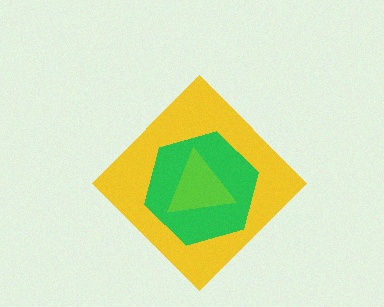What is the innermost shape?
The lime triangle.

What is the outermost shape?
The yellow diamond.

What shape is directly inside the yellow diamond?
The green hexagon.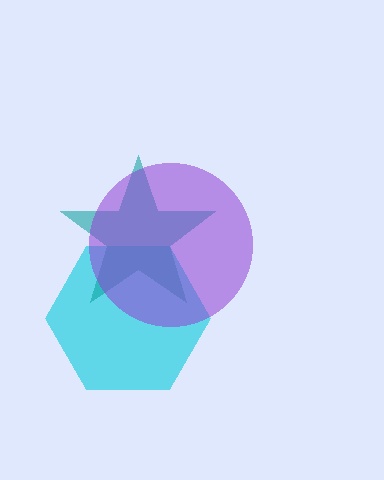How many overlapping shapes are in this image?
There are 3 overlapping shapes in the image.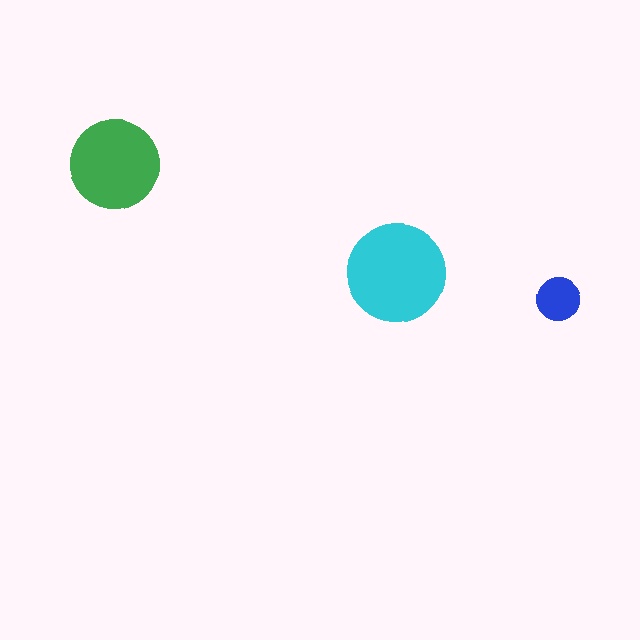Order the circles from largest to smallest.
the cyan one, the green one, the blue one.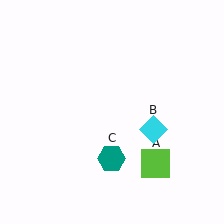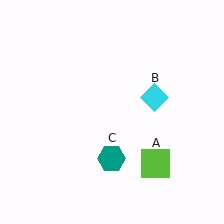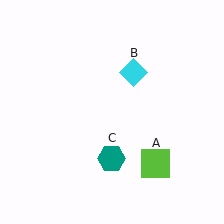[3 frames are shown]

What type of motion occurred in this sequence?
The cyan diamond (object B) rotated counterclockwise around the center of the scene.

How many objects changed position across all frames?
1 object changed position: cyan diamond (object B).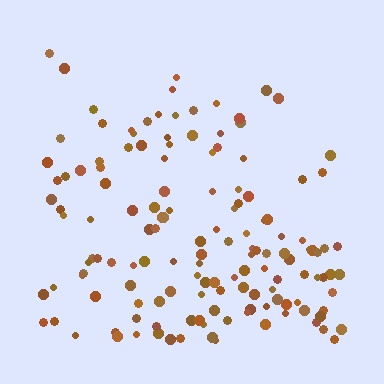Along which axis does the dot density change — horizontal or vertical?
Vertical.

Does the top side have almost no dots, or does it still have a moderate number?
Still a moderate number, just noticeably fewer than the bottom.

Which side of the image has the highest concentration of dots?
The bottom.